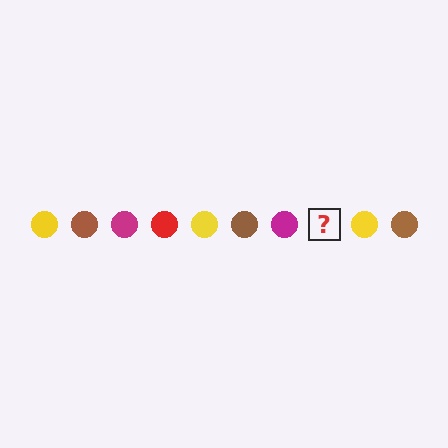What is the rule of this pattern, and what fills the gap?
The rule is that the pattern cycles through yellow, brown, magenta, red circles. The gap should be filled with a red circle.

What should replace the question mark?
The question mark should be replaced with a red circle.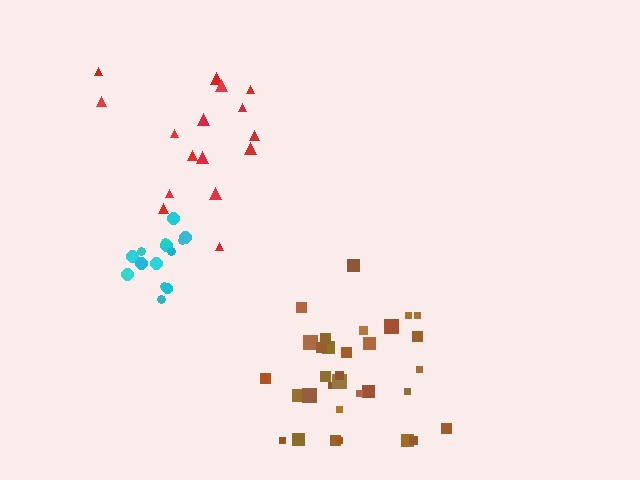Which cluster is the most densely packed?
Cyan.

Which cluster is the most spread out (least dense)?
Red.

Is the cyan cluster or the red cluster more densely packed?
Cyan.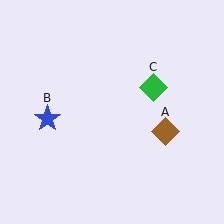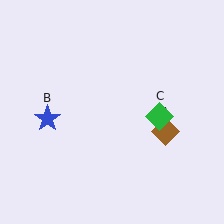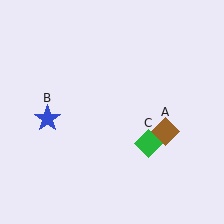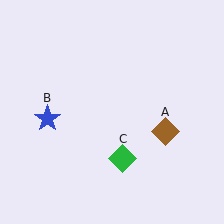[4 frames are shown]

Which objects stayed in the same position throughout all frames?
Brown diamond (object A) and blue star (object B) remained stationary.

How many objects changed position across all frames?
1 object changed position: green diamond (object C).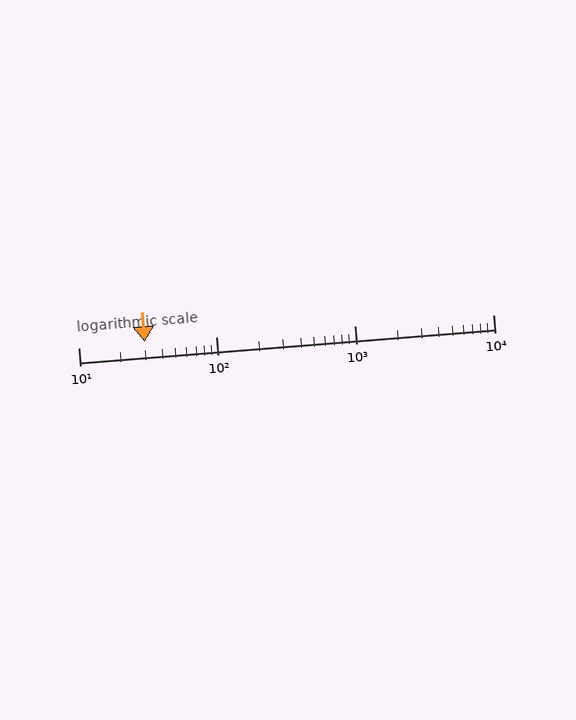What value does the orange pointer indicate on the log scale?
The pointer indicates approximately 30.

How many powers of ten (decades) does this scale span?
The scale spans 3 decades, from 10 to 10000.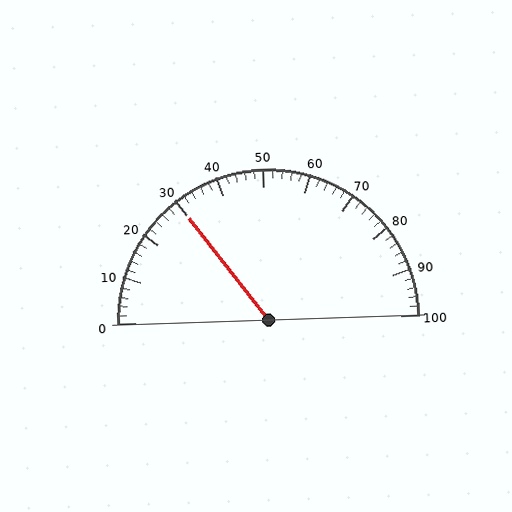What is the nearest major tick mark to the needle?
The nearest major tick mark is 30.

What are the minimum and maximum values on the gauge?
The gauge ranges from 0 to 100.